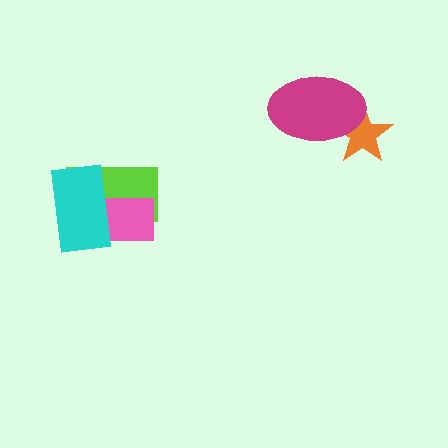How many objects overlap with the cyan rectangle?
2 objects overlap with the cyan rectangle.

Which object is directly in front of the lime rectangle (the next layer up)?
The pink rectangle is directly in front of the lime rectangle.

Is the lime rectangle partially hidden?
Yes, it is partially covered by another shape.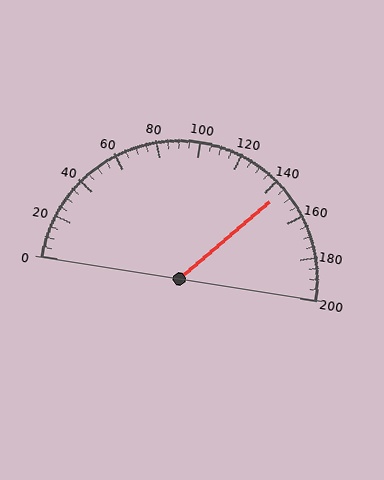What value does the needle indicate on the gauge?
The needle indicates approximately 145.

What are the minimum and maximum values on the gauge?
The gauge ranges from 0 to 200.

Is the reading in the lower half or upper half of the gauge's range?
The reading is in the upper half of the range (0 to 200).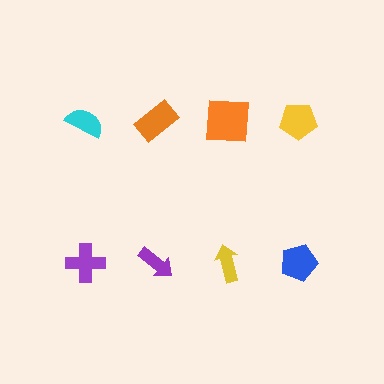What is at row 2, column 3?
A yellow arrow.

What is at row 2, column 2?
A purple arrow.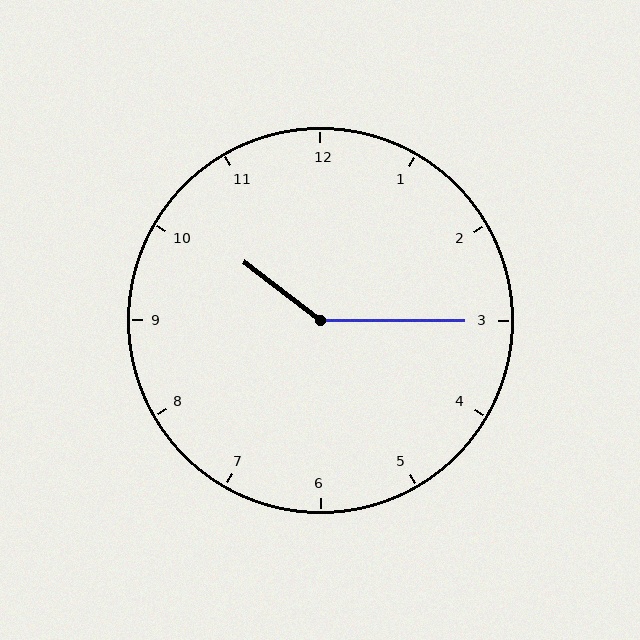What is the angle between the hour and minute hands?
Approximately 142 degrees.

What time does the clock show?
10:15.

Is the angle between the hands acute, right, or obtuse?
It is obtuse.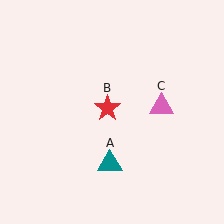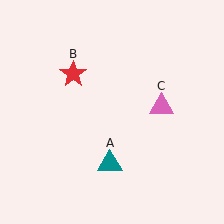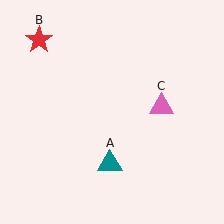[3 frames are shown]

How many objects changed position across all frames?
1 object changed position: red star (object B).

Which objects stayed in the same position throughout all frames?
Teal triangle (object A) and pink triangle (object C) remained stationary.